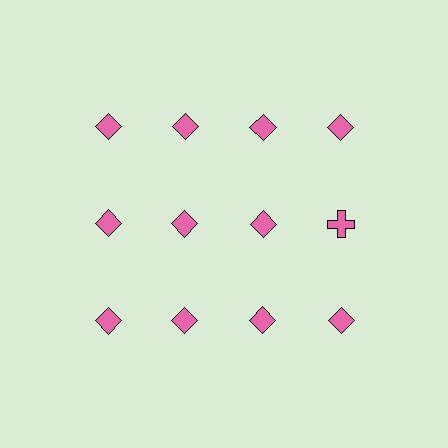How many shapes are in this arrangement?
There are 12 shapes arranged in a grid pattern.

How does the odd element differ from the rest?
It has a different shape: cross instead of diamond.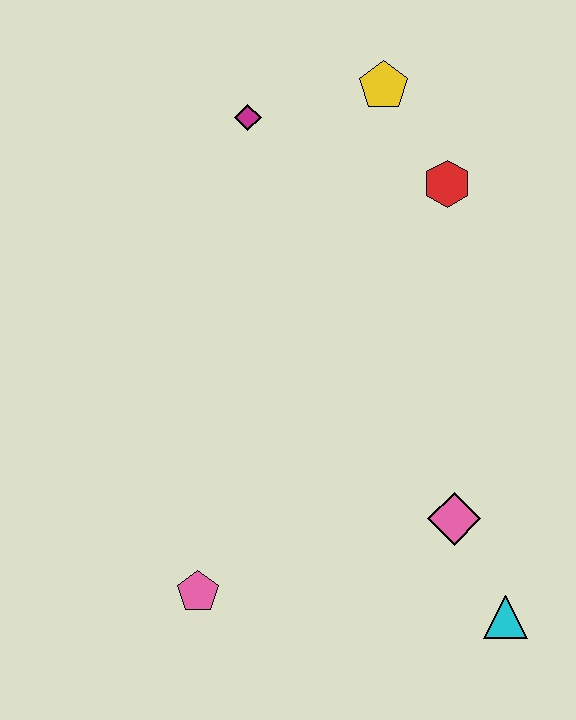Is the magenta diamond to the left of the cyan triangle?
Yes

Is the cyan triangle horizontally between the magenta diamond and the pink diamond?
No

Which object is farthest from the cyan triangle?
The magenta diamond is farthest from the cyan triangle.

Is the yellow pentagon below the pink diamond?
No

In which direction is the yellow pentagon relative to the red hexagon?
The yellow pentagon is above the red hexagon.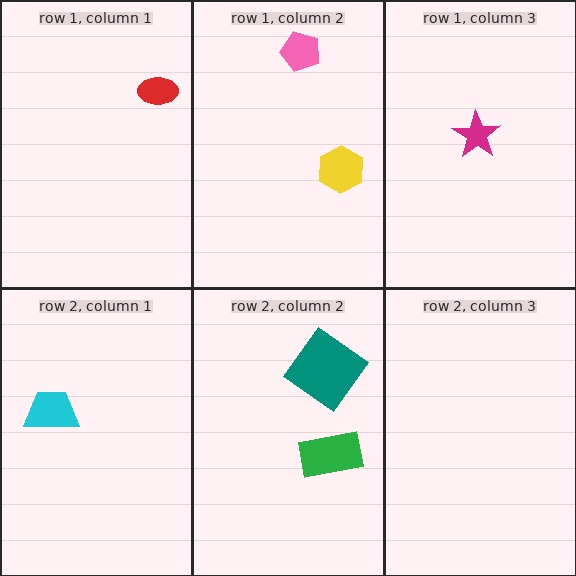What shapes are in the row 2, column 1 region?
The cyan trapezoid.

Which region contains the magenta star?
The row 1, column 3 region.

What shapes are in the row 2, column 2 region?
The green rectangle, the teal diamond.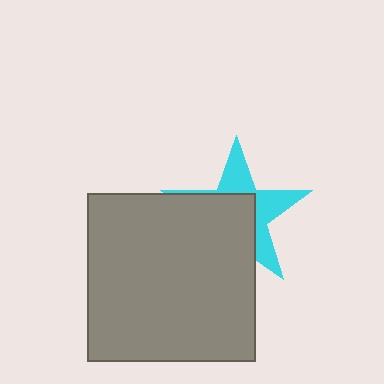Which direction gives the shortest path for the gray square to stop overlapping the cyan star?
Moving toward the lower-left gives the shortest separation.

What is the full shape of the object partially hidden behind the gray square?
The partially hidden object is a cyan star.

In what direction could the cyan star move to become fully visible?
The cyan star could move toward the upper-right. That would shift it out from behind the gray square entirely.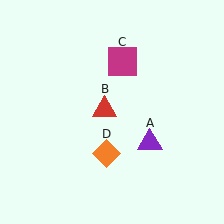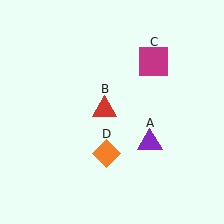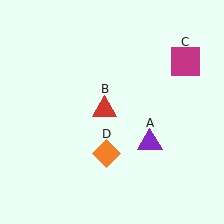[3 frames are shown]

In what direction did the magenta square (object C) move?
The magenta square (object C) moved right.